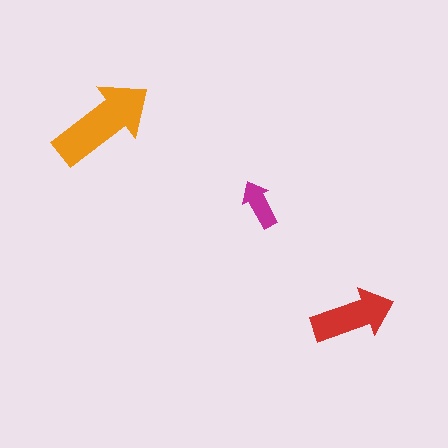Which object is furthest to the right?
The red arrow is rightmost.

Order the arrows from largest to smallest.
the orange one, the red one, the magenta one.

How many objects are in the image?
There are 3 objects in the image.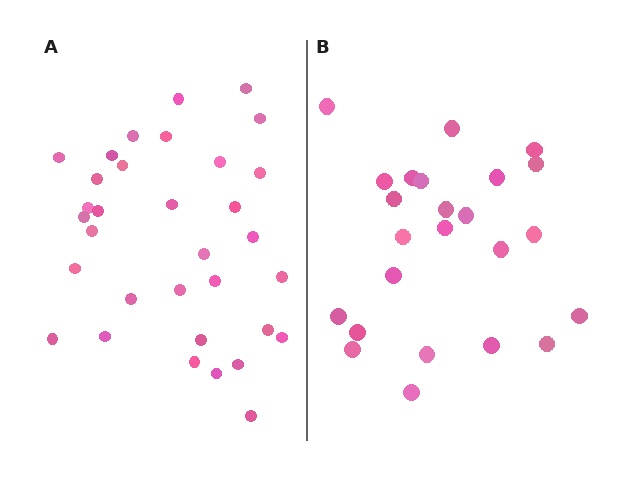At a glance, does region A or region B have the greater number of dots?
Region A (the left region) has more dots.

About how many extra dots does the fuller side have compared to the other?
Region A has roughly 8 or so more dots than region B.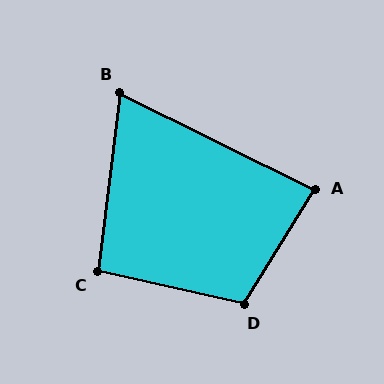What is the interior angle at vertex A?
Approximately 84 degrees (acute).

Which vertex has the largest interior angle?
D, at approximately 109 degrees.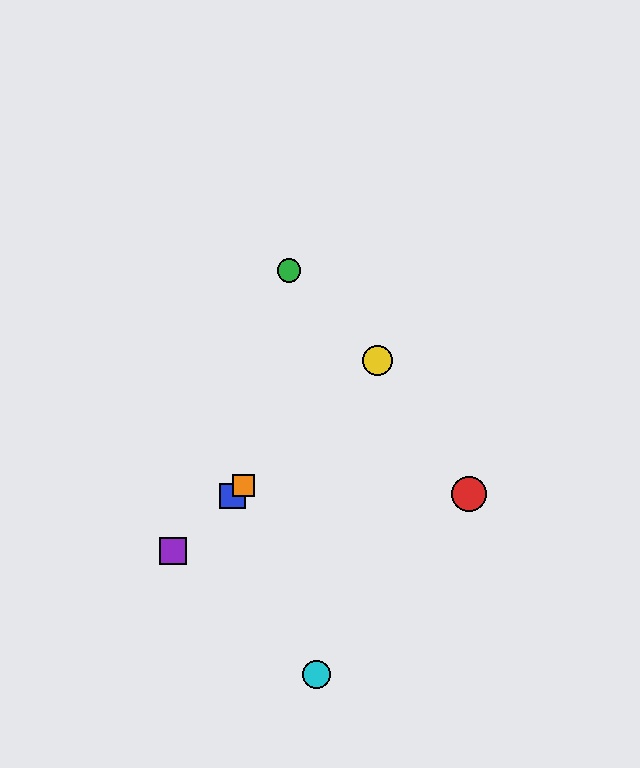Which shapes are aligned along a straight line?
The blue square, the yellow circle, the purple square, the orange square are aligned along a straight line.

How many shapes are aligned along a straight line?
4 shapes (the blue square, the yellow circle, the purple square, the orange square) are aligned along a straight line.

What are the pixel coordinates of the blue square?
The blue square is at (232, 496).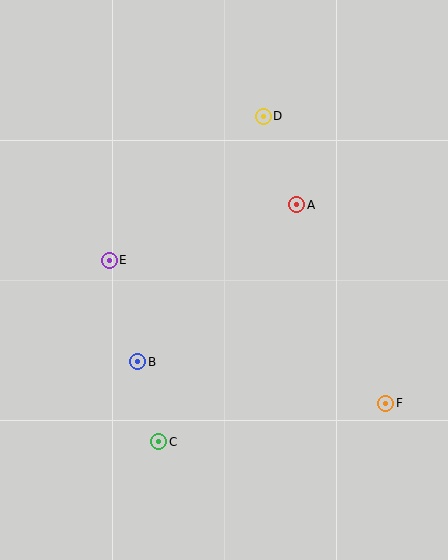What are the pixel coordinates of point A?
Point A is at (297, 205).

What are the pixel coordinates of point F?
Point F is at (386, 403).